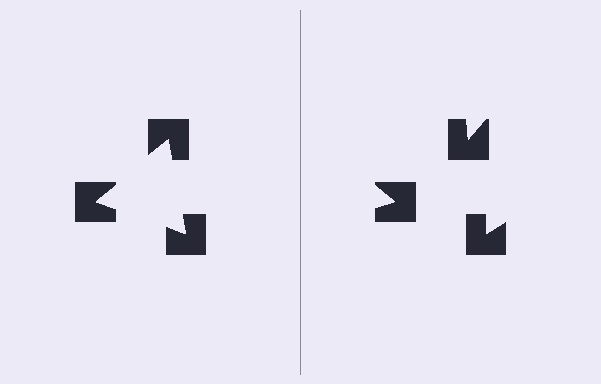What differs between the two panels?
The notched squares are positioned identically on both sides; only the wedge orientations differ. On the left they align to a triangle; on the right they are misaligned.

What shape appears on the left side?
An illusory triangle.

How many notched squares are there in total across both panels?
6 — 3 on each side.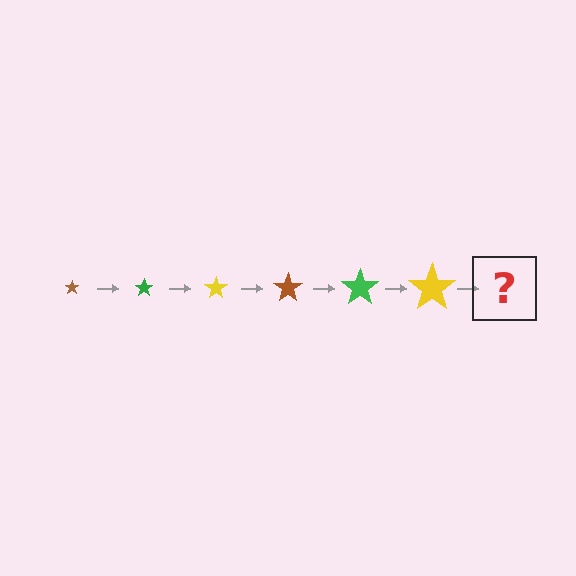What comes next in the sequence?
The next element should be a brown star, larger than the previous one.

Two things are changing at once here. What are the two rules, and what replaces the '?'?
The two rules are that the star grows larger each step and the color cycles through brown, green, and yellow. The '?' should be a brown star, larger than the previous one.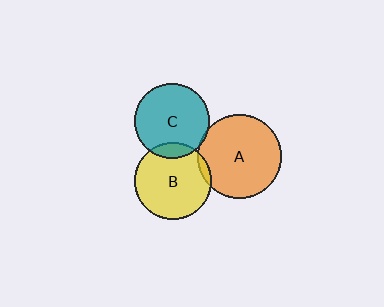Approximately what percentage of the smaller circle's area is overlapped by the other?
Approximately 5%.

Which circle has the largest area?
Circle A (orange).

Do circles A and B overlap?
Yes.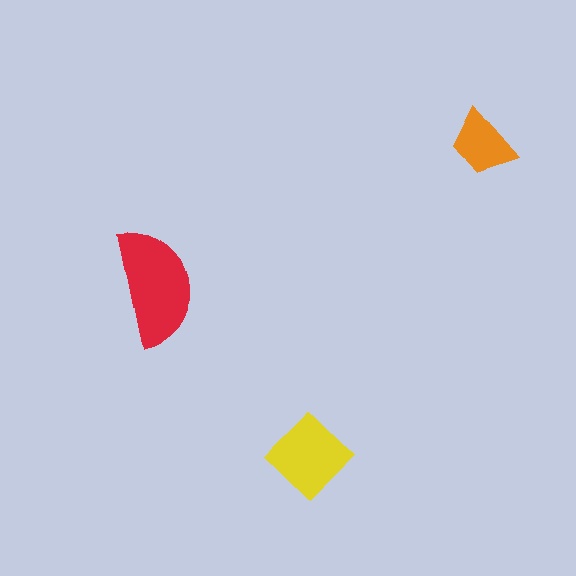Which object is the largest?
The red semicircle.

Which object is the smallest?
The orange trapezoid.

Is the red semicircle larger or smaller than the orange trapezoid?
Larger.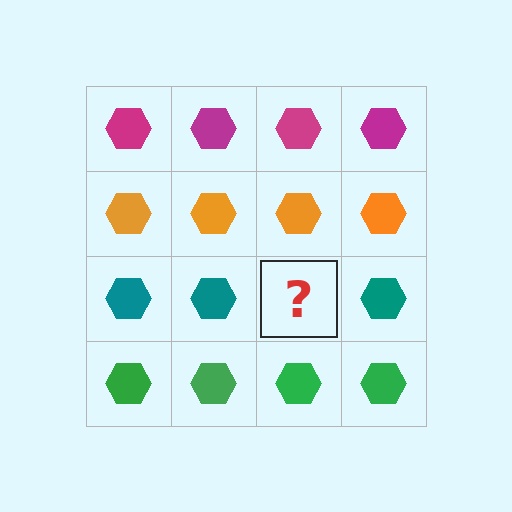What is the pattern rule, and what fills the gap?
The rule is that each row has a consistent color. The gap should be filled with a teal hexagon.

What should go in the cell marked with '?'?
The missing cell should contain a teal hexagon.